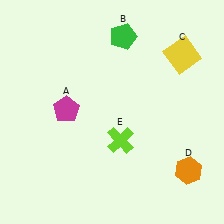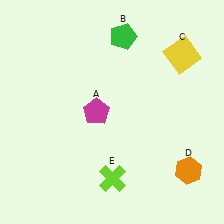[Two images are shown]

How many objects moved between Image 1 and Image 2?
2 objects moved between the two images.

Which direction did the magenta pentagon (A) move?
The magenta pentagon (A) moved right.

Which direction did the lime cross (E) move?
The lime cross (E) moved down.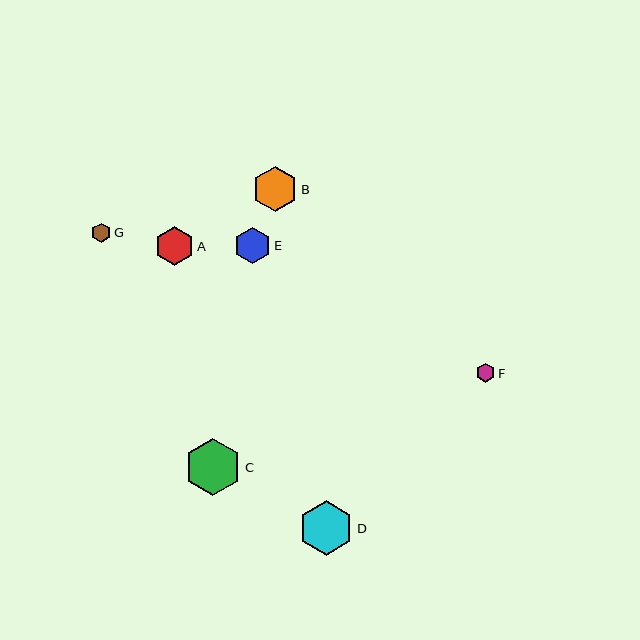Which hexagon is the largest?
Hexagon C is the largest with a size of approximately 57 pixels.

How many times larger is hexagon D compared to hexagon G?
Hexagon D is approximately 2.9 times the size of hexagon G.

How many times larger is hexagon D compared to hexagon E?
Hexagon D is approximately 1.5 times the size of hexagon E.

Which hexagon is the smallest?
Hexagon G is the smallest with a size of approximately 19 pixels.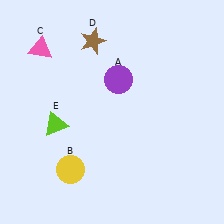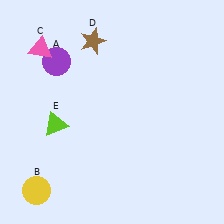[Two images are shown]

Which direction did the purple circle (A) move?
The purple circle (A) moved left.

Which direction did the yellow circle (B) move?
The yellow circle (B) moved left.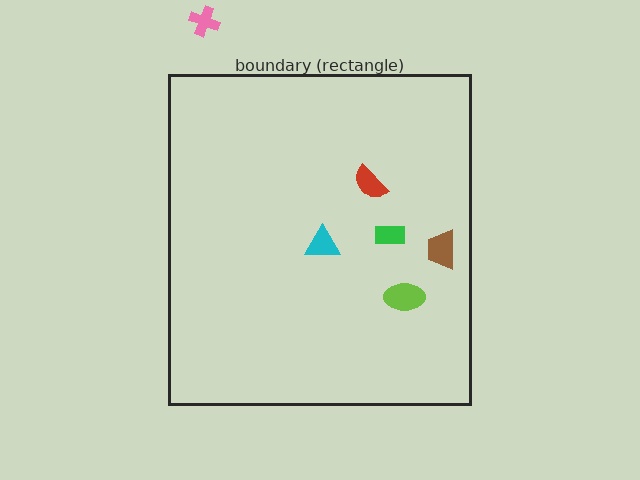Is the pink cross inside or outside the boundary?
Outside.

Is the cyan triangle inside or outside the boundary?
Inside.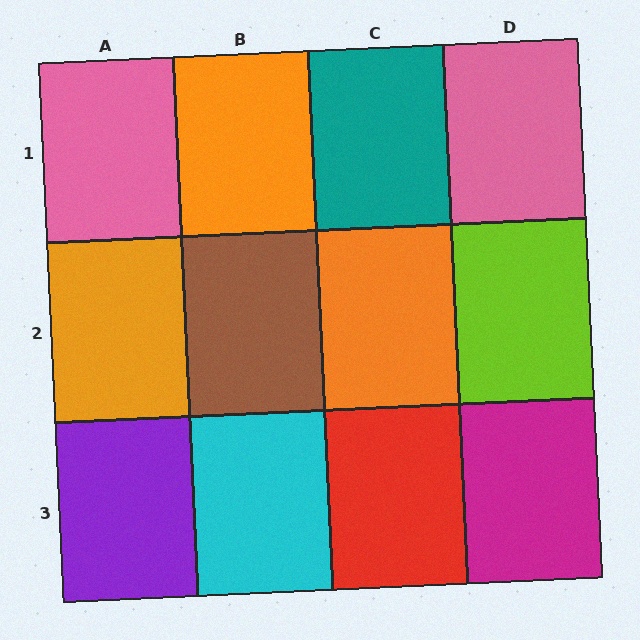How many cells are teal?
1 cell is teal.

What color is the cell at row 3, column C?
Red.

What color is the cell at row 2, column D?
Lime.